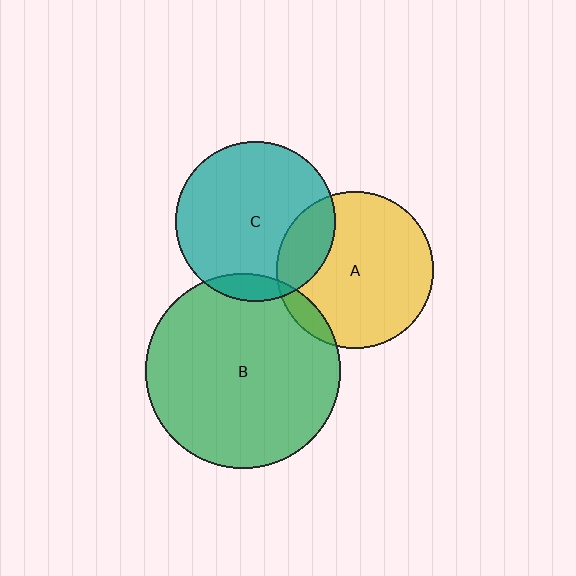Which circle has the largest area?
Circle B (green).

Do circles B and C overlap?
Yes.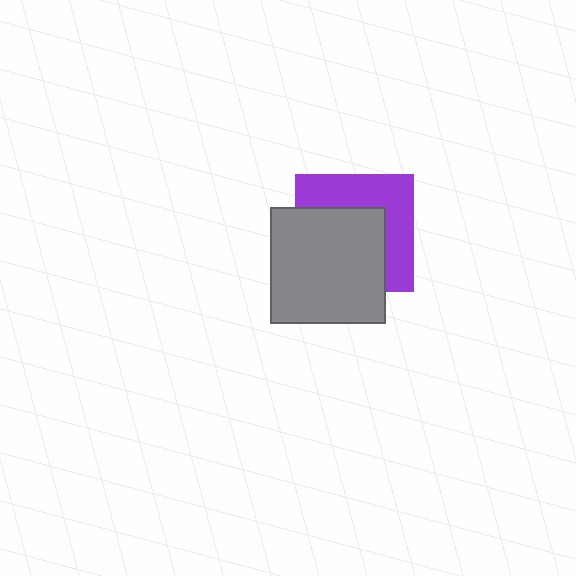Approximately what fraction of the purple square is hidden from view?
Roughly 54% of the purple square is hidden behind the gray square.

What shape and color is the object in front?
The object in front is a gray square.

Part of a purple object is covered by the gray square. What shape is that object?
It is a square.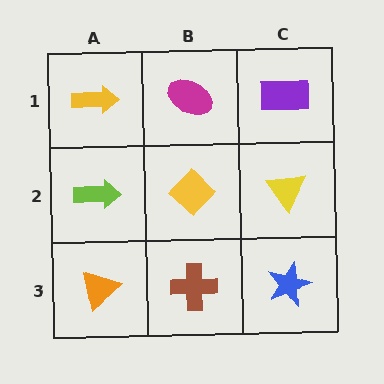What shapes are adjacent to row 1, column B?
A yellow diamond (row 2, column B), a yellow arrow (row 1, column A), a purple rectangle (row 1, column C).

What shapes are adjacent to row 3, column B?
A yellow diamond (row 2, column B), an orange triangle (row 3, column A), a blue star (row 3, column C).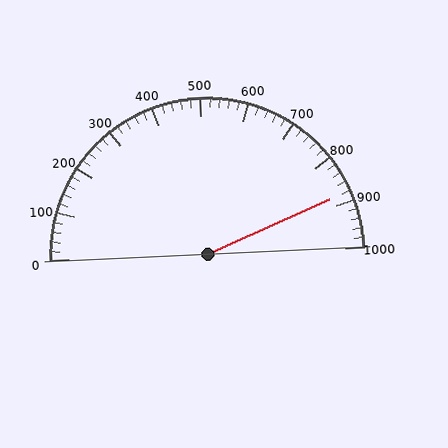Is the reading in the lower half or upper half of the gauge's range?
The reading is in the upper half of the range (0 to 1000).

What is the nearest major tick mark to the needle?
The nearest major tick mark is 900.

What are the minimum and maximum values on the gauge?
The gauge ranges from 0 to 1000.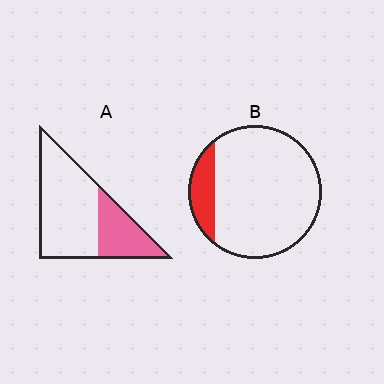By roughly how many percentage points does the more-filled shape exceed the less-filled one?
By roughly 15 percentage points (A over B).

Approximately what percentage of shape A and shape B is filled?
A is approximately 30% and B is approximately 15%.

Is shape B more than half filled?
No.